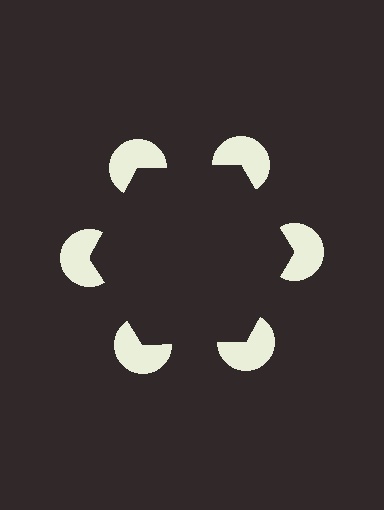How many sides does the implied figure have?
6 sides.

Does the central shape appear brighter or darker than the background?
It typically appears slightly darker than the background, even though no actual brightness change is drawn.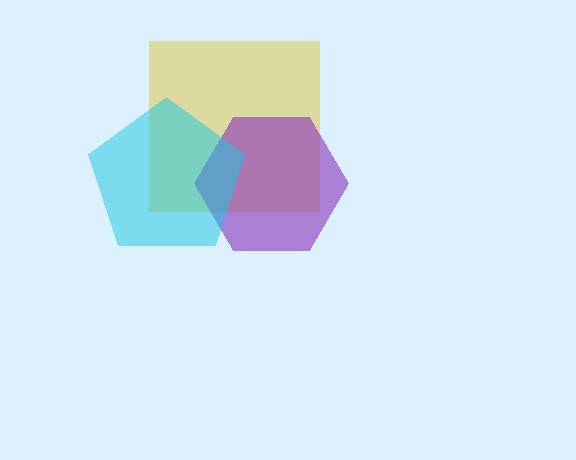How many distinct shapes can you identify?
There are 3 distinct shapes: a yellow square, a purple hexagon, a cyan pentagon.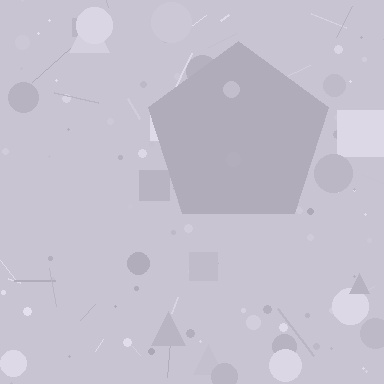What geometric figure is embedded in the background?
A pentagon is embedded in the background.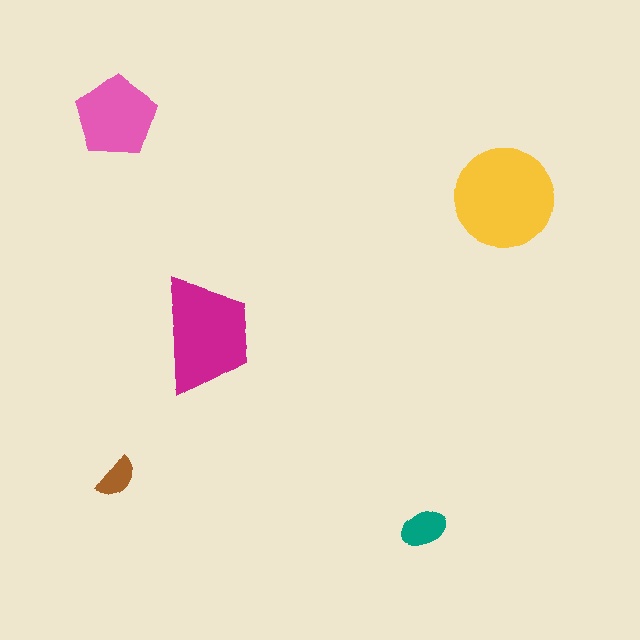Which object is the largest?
The yellow circle.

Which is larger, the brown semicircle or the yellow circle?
The yellow circle.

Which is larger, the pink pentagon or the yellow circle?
The yellow circle.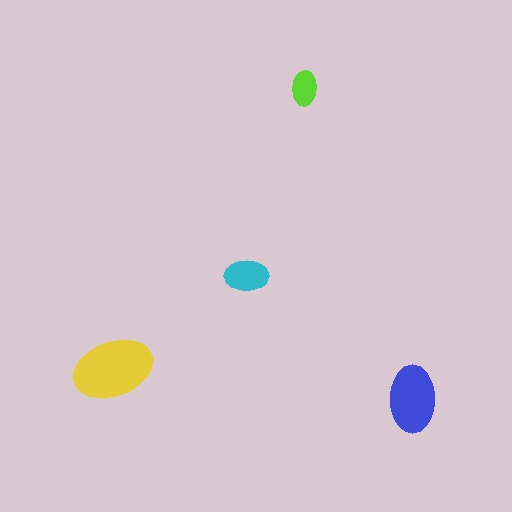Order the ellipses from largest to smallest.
the yellow one, the blue one, the cyan one, the lime one.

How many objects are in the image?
There are 4 objects in the image.